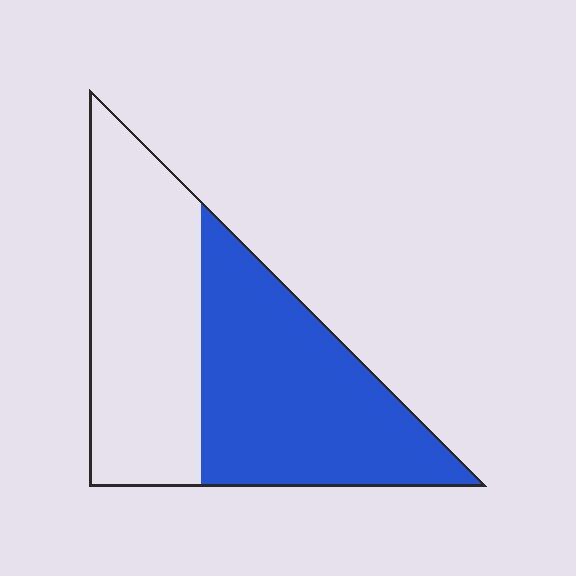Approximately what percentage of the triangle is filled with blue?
Approximately 50%.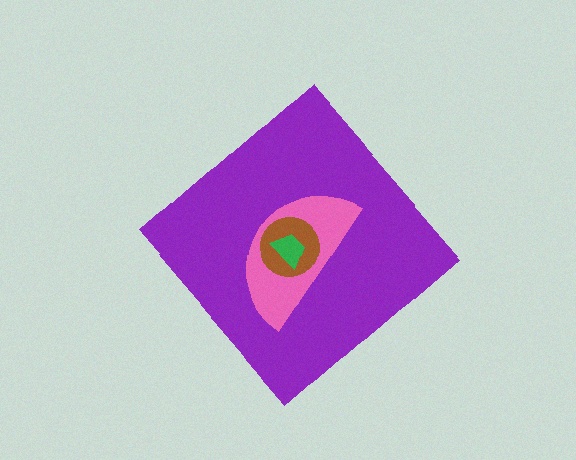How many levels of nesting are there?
4.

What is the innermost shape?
The green trapezoid.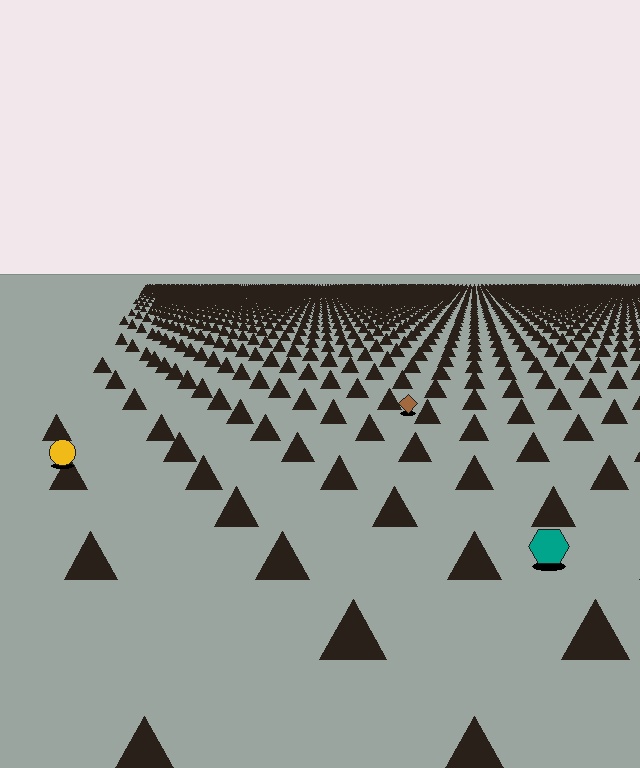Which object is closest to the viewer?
The teal hexagon is closest. The texture marks near it are larger and more spread out.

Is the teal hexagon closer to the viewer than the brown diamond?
Yes. The teal hexagon is closer — you can tell from the texture gradient: the ground texture is coarser near it.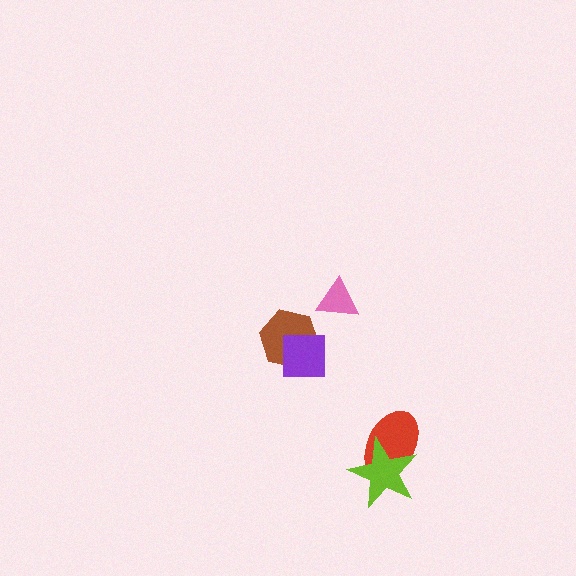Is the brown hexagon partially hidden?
Yes, it is partially covered by another shape.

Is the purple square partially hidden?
No, no other shape covers it.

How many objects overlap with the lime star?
1 object overlaps with the lime star.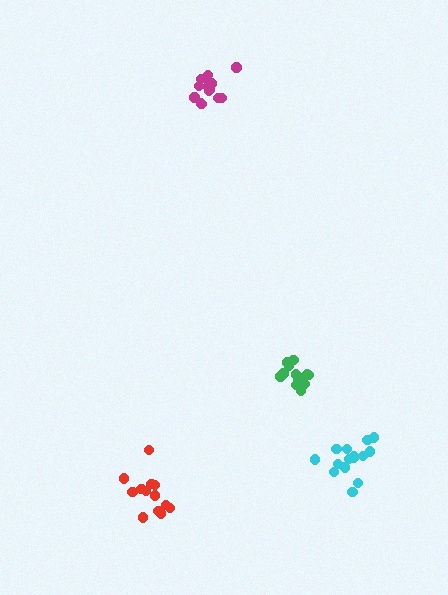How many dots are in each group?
Group 1: 15 dots, Group 2: 15 dots, Group 3: 13 dots, Group 4: 13 dots (56 total).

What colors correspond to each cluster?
The clusters are colored: cyan, magenta, green, red.